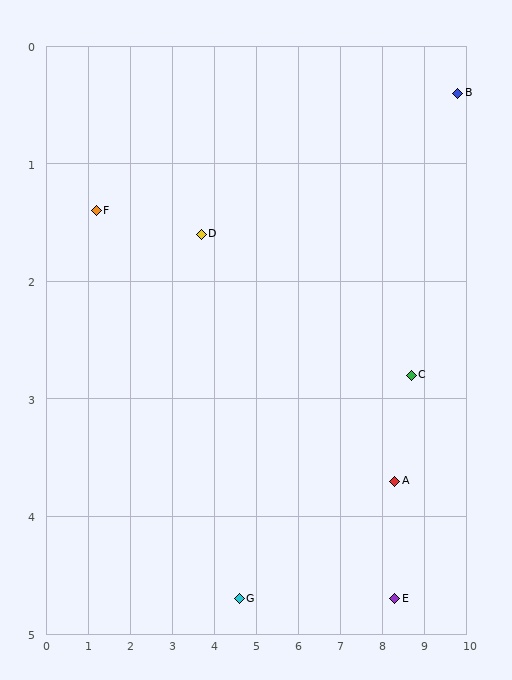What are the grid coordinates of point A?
Point A is at approximately (8.3, 3.7).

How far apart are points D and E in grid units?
Points D and E are about 5.5 grid units apart.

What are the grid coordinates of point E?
Point E is at approximately (8.3, 4.7).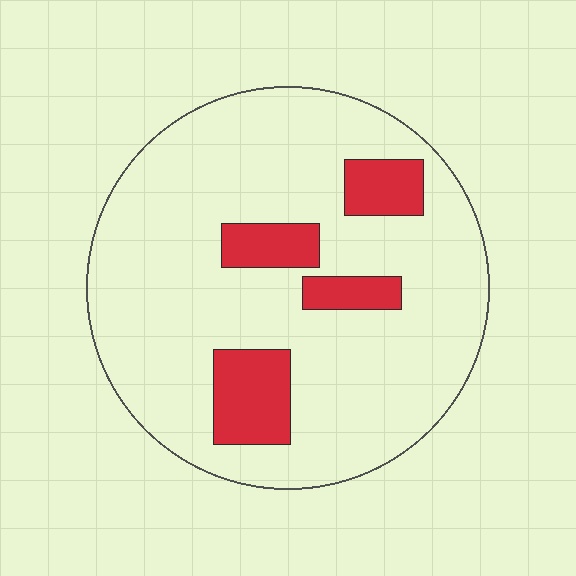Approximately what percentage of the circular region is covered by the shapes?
Approximately 15%.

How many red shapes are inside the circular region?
4.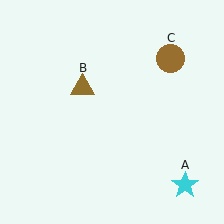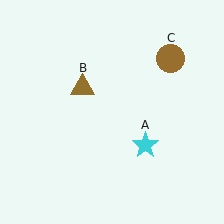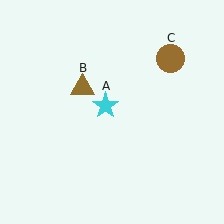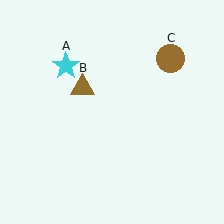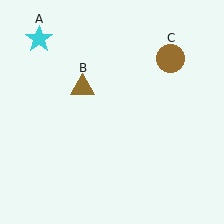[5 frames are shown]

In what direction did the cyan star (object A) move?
The cyan star (object A) moved up and to the left.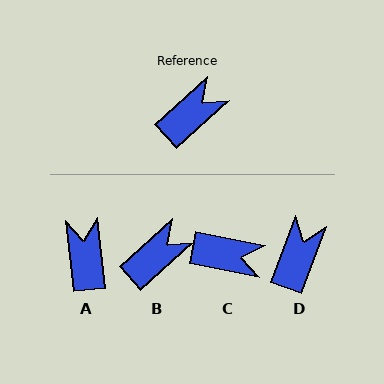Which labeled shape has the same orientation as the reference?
B.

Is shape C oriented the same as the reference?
No, it is off by about 54 degrees.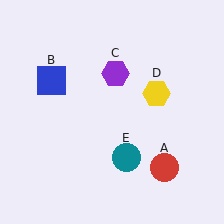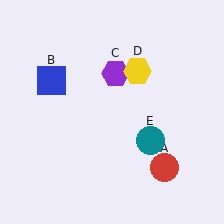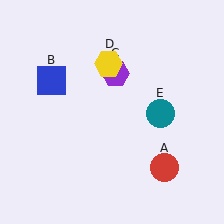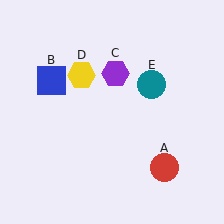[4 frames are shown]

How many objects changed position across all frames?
2 objects changed position: yellow hexagon (object D), teal circle (object E).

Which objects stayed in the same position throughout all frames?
Red circle (object A) and blue square (object B) and purple hexagon (object C) remained stationary.